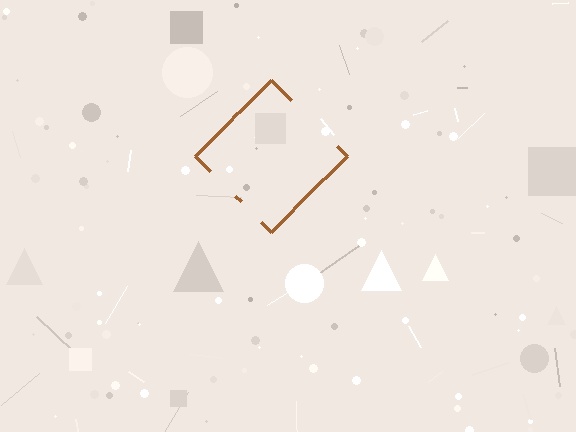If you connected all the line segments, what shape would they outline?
They would outline a diamond.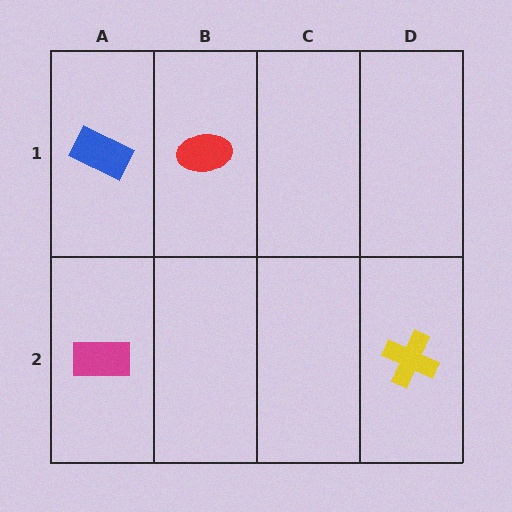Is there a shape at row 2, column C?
No, that cell is empty.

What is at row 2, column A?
A magenta rectangle.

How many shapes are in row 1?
2 shapes.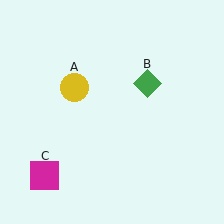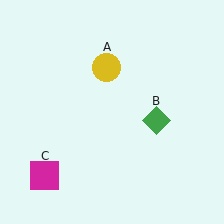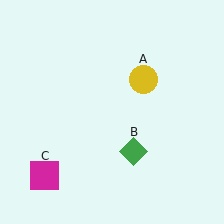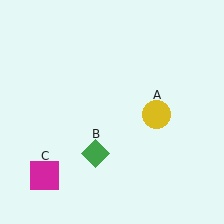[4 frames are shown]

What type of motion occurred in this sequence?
The yellow circle (object A), green diamond (object B) rotated clockwise around the center of the scene.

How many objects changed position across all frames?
2 objects changed position: yellow circle (object A), green diamond (object B).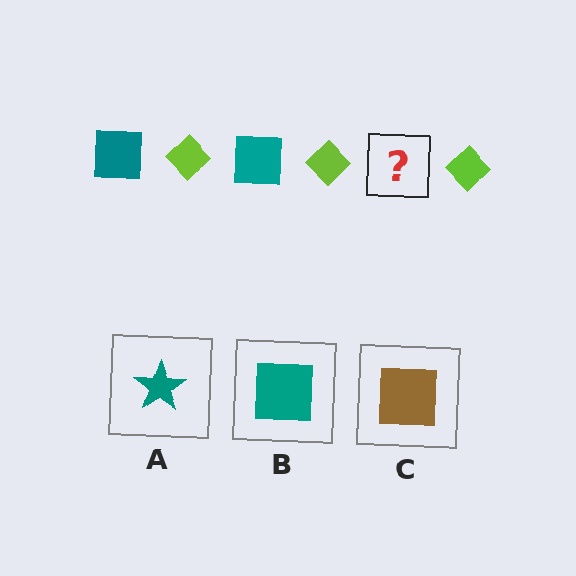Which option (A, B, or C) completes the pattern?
B.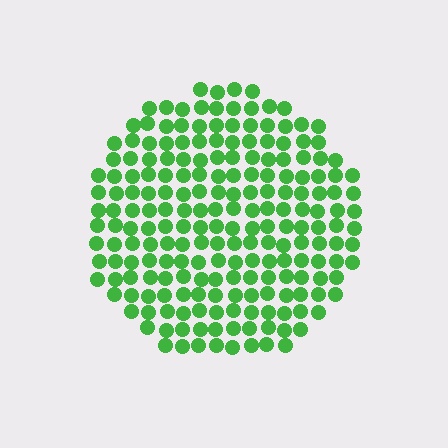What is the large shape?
The large shape is a circle.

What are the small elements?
The small elements are circles.